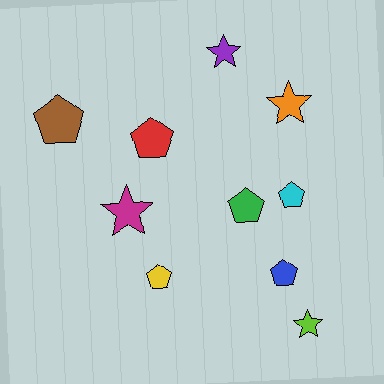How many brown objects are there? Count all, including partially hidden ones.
There is 1 brown object.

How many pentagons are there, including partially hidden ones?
There are 6 pentagons.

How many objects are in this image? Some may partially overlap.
There are 10 objects.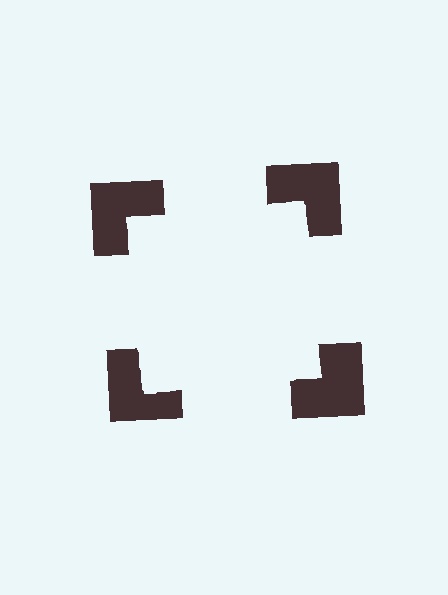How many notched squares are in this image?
There are 4 — one at each vertex of the illusory square.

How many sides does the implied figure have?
4 sides.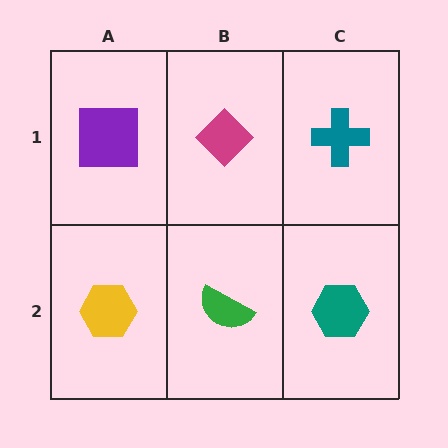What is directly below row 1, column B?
A green semicircle.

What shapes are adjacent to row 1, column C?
A teal hexagon (row 2, column C), a magenta diamond (row 1, column B).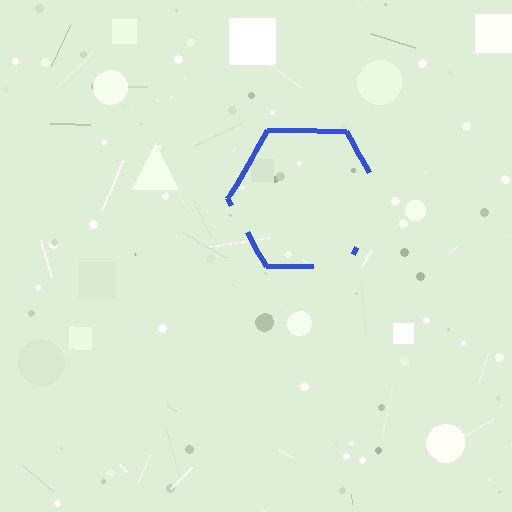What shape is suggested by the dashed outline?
The dashed outline suggests a hexagon.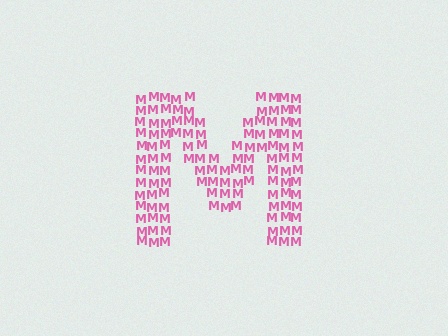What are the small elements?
The small elements are letter M's.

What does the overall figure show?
The overall figure shows the letter M.